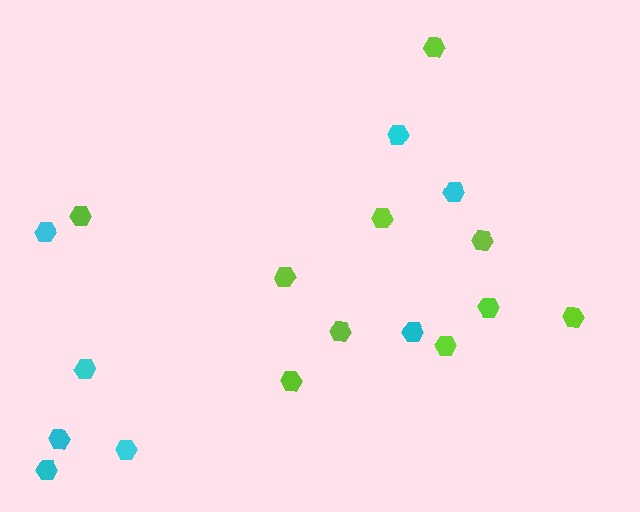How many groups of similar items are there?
There are 2 groups: one group of lime hexagons (10) and one group of cyan hexagons (8).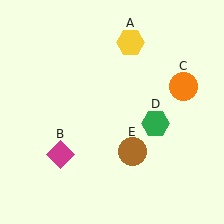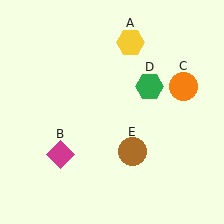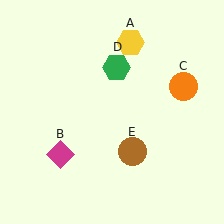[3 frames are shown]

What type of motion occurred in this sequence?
The green hexagon (object D) rotated counterclockwise around the center of the scene.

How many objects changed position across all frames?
1 object changed position: green hexagon (object D).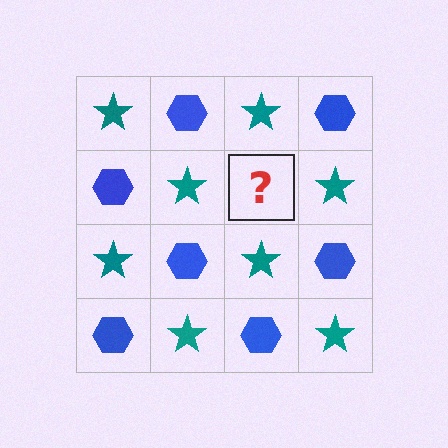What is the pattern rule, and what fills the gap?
The rule is that it alternates teal star and blue hexagon in a checkerboard pattern. The gap should be filled with a blue hexagon.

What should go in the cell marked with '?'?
The missing cell should contain a blue hexagon.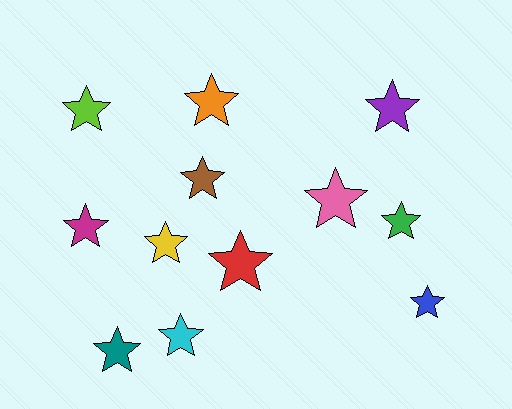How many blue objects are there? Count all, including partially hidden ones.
There is 1 blue object.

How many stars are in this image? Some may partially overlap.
There are 12 stars.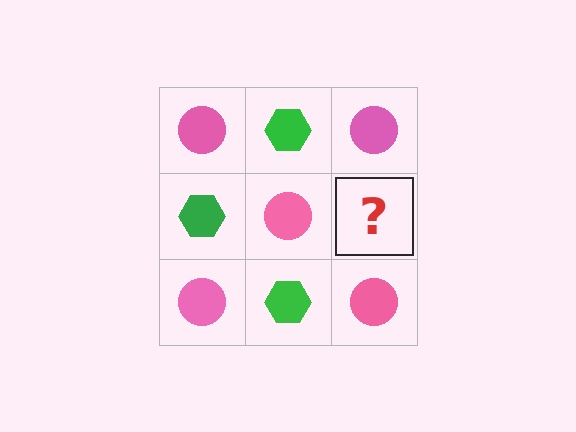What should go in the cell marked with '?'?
The missing cell should contain a green hexagon.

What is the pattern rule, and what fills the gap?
The rule is that it alternates pink circle and green hexagon in a checkerboard pattern. The gap should be filled with a green hexagon.